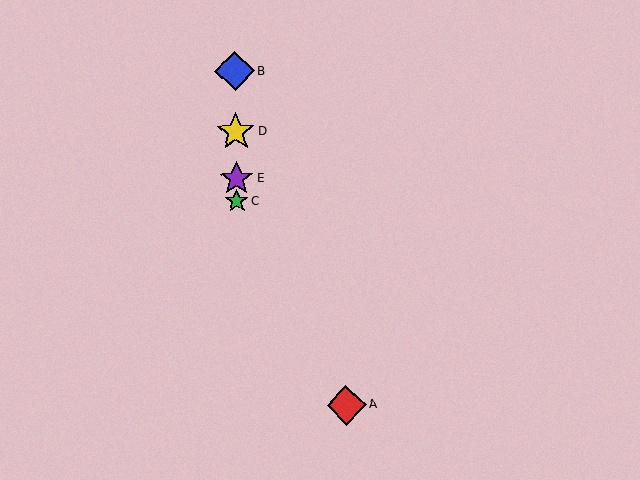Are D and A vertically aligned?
No, D is at x≈236 and A is at x≈346.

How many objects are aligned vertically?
4 objects (B, C, D, E) are aligned vertically.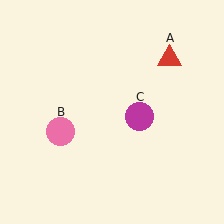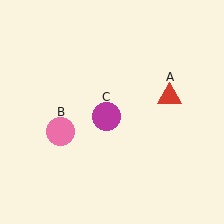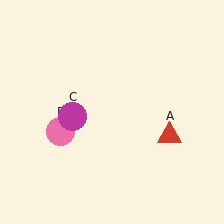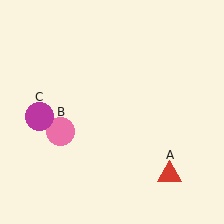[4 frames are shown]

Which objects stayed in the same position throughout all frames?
Pink circle (object B) remained stationary.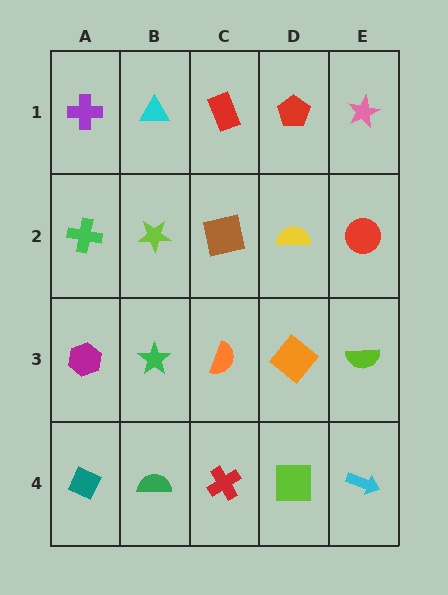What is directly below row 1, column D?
A yellow semicircle.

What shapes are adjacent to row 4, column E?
A lime semicircle (row 3, column E), a lime square (row 4, column D).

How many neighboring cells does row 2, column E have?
3.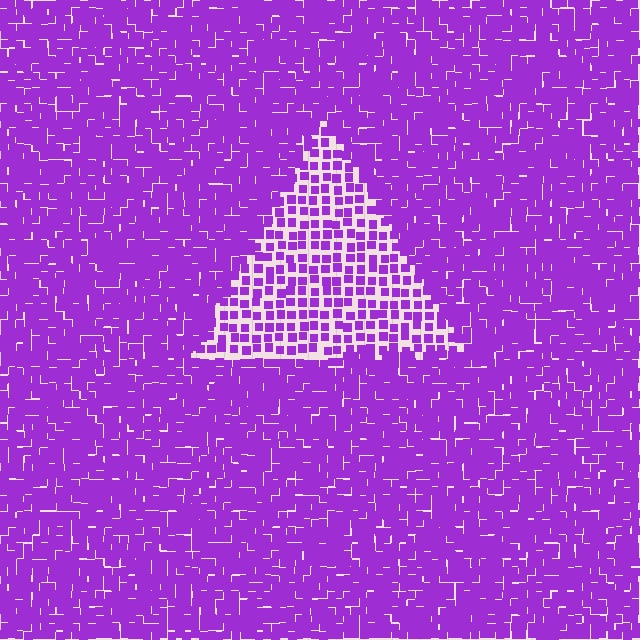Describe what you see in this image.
The image contains small purple elements arranged at two different densities. A triangle-shaped region is visible where the elements are less densely packed than the surrounding area.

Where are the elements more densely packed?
The elements are more densely packed outside the triangle boundary.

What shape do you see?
I see a triangle.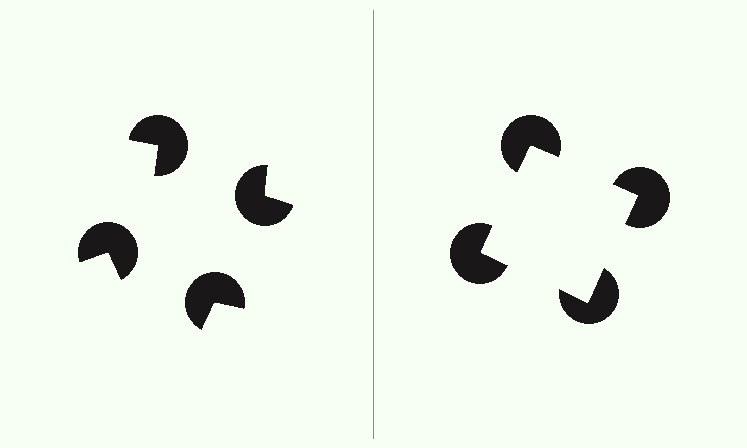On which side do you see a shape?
An illusory square appears on the right side. On the left side the wedge cuts are rotated, so no coherent shape forms.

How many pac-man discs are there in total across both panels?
8 — 4 on each side.